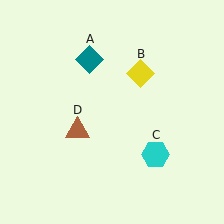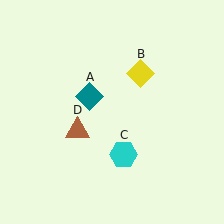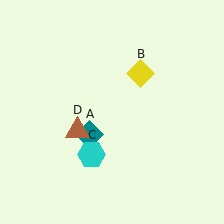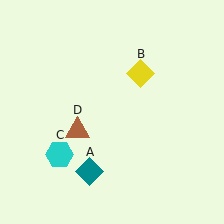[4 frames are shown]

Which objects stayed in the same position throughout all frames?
Yellow diamond (object B) and brown triangle (object D) remained stationary.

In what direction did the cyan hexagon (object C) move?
The cyan hexagon (object C) moved left.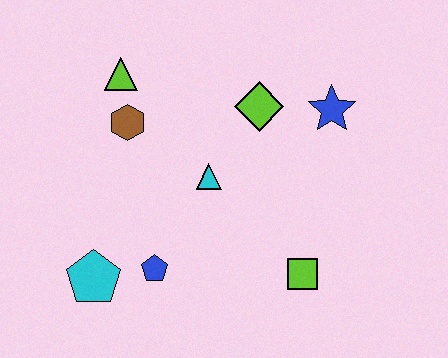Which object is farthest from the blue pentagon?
The blue star is farthest from the blue pentagon.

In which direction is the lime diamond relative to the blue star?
The lime diamond is to the left of the blue star.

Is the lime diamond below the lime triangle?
Yes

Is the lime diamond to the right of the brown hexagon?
Yes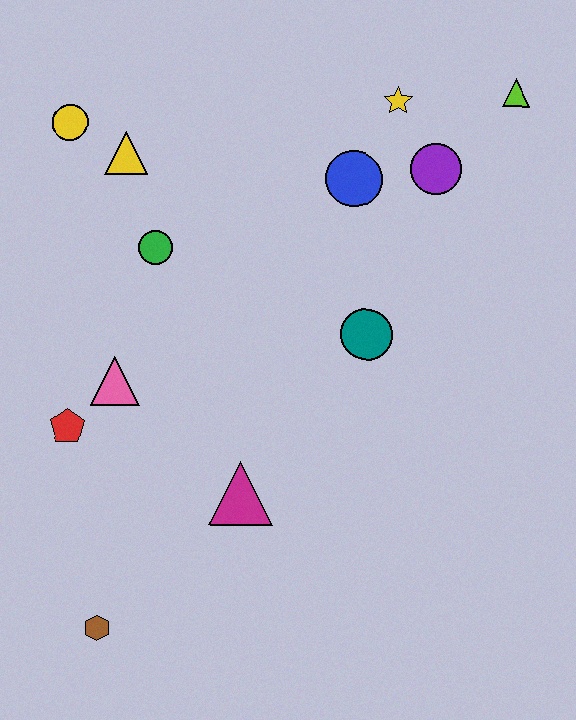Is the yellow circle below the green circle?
No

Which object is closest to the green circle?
The yellow triangle is closest to the green circle.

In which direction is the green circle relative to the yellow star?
The green circle is to the left of the yellow star.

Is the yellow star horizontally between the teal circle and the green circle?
No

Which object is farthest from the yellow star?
The brown hexagon is farthest from the yellow star.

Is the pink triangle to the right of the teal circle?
No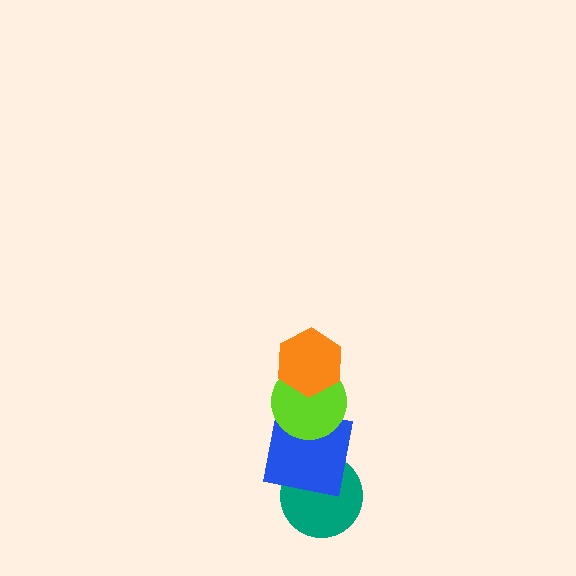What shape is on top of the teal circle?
The blue square is on top of the teal circle.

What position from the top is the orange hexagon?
The orange hexagon is 1st from the top.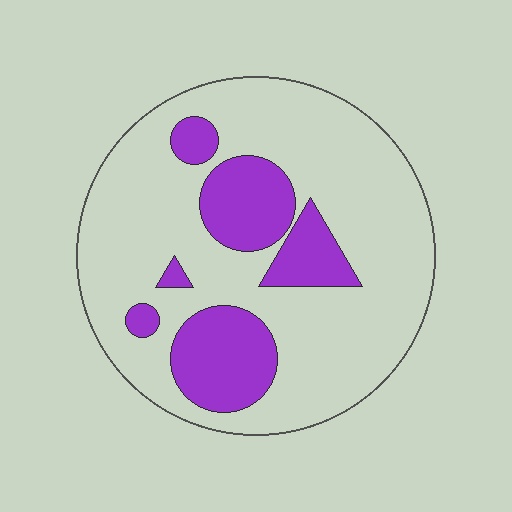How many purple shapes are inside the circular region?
6.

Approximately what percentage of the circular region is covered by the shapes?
Approximately 25%.